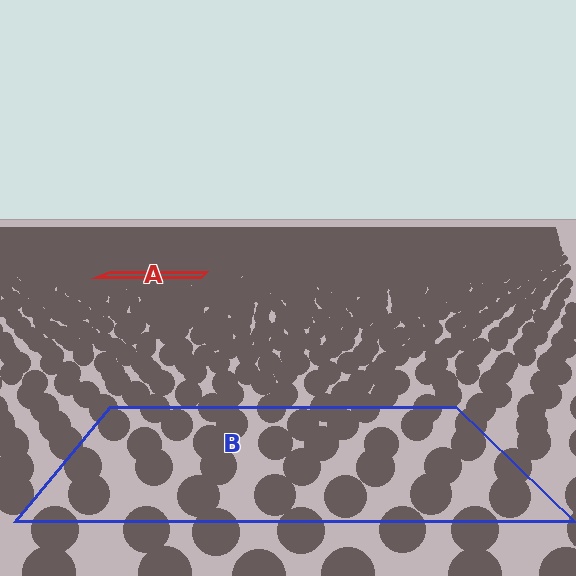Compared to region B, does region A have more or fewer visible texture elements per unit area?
Region A has more texture elements per unit area — they are packed more densely because it is farther away.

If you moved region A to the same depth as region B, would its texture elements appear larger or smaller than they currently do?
They would appear larger. At a closer depth, the same texture elements are projected at a bigger on-screen size.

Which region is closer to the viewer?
Region B is closer. The texture elements there are larger and more spread out.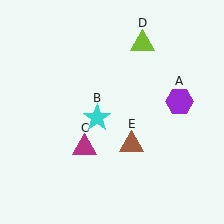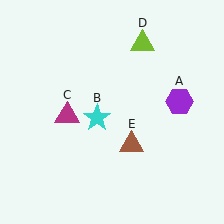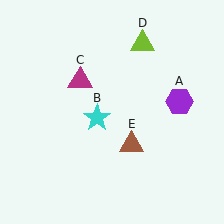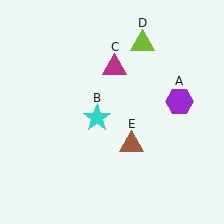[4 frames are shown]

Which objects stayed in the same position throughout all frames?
Purple hexagon (object A) and cyan star (object B) and lime triangle (object D) and brown triangle (object E) remained stationary.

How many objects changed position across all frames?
1 object changed position: magenta triangle (object C).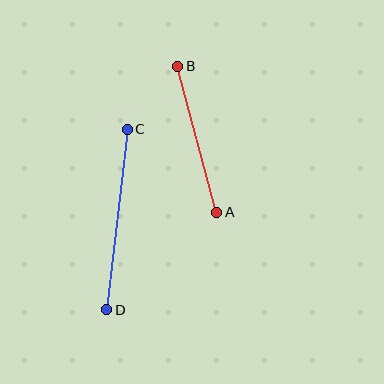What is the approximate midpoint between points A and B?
The midpoint is at approximately (197, 139) pixels.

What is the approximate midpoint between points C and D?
The midpoint is at approximately (117, 220) pixels.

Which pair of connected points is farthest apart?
Points C and D are farthest apart.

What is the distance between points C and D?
The distance is approximately 182 pixels.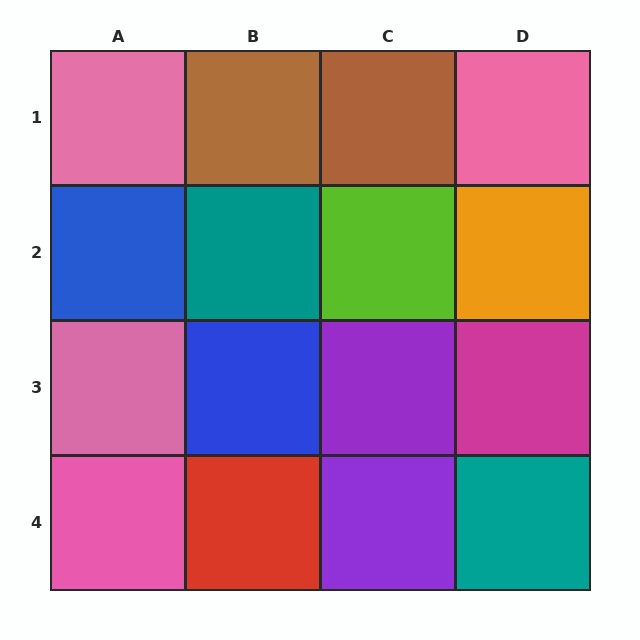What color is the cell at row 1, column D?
Pink.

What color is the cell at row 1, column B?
Brown.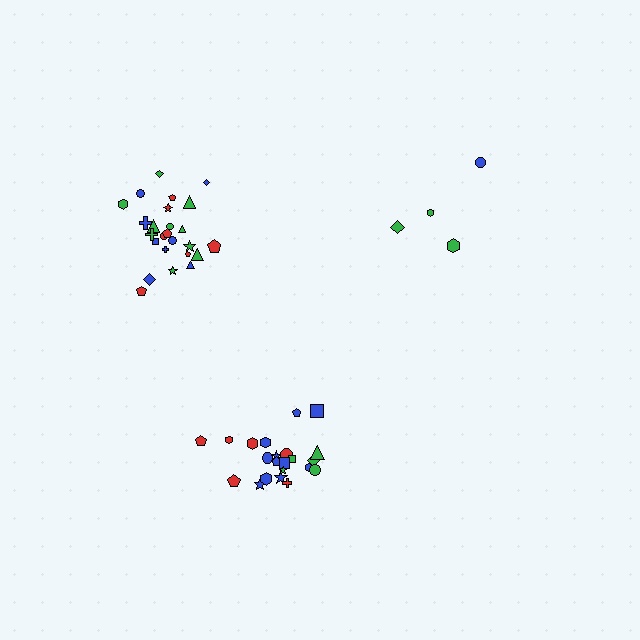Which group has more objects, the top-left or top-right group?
The top-left group.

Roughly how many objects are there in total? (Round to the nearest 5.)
Roughly 50 objects in total.